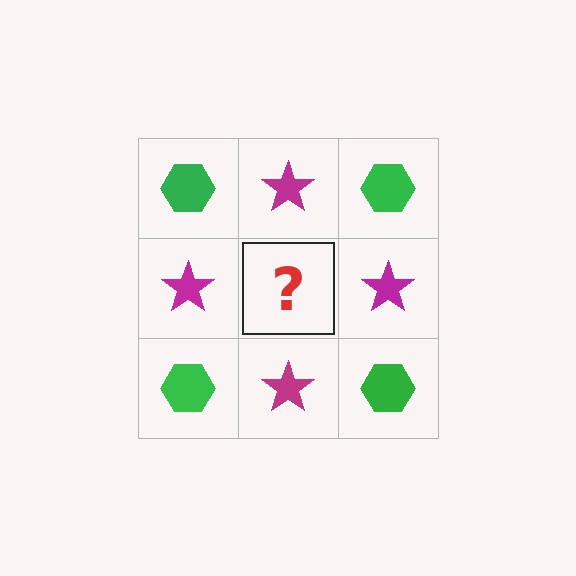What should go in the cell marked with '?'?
The missing cell should contain a green hexagon.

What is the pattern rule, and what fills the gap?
The rule is that it alternates green hexagon and magenta star in a checkerboard pattern. The gap should be filled with a green hexagon.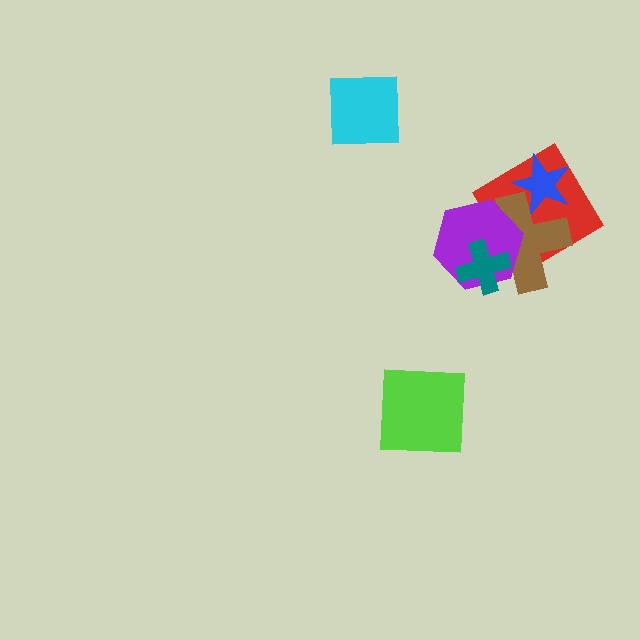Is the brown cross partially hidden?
Yes, it is partially covered by another shape.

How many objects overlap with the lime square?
0 objects overlap with the lime square.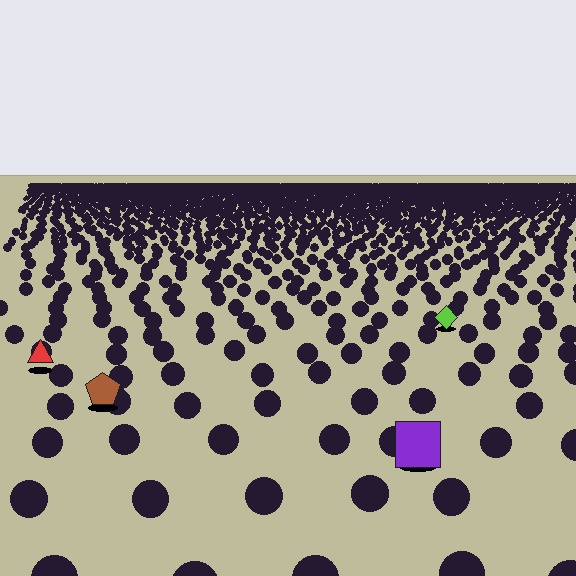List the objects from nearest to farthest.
From nearest to farthest: the purple square, the brown pentagon, the red triangle, the lime diamond.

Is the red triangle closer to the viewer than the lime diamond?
Yes. The red triangle is closer — you can tell from the texture gradient: the ground texture is coarser near it.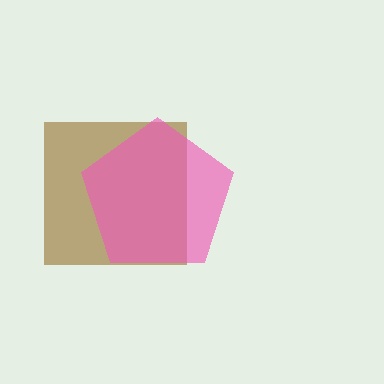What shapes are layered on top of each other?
The layered shapes are: a brown square, a pink pentagon.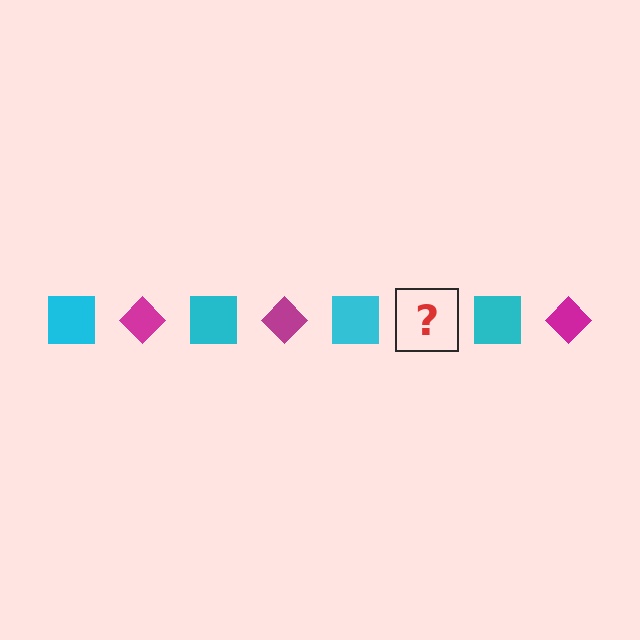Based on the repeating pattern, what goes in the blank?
The blank should be a magenta diamond.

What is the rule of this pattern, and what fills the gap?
The rule is that the pattern alternates between cyan square and magenta diamond. The gap should be filled with a magenta diamond.